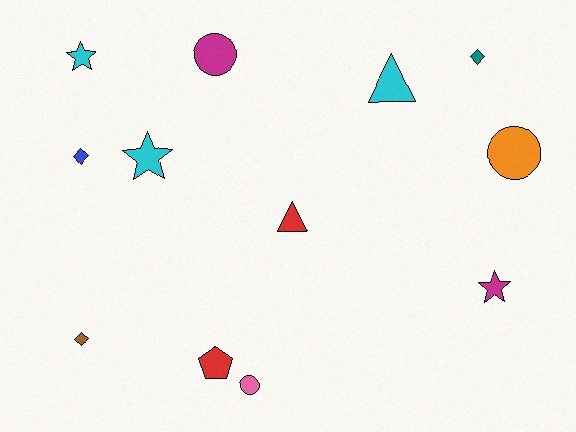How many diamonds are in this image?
There are 3 diamonds.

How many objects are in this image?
There are 12 objects.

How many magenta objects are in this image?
There are 2 magenta objects.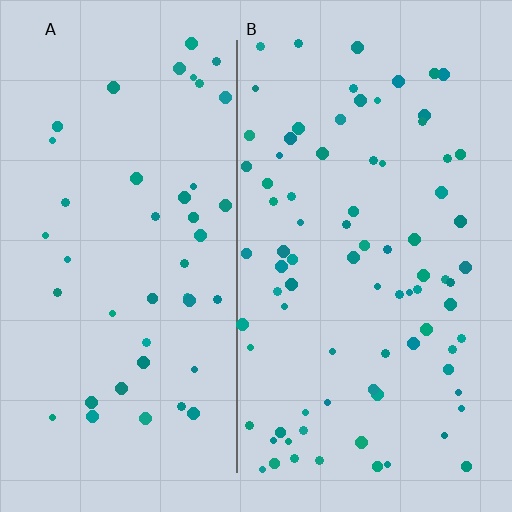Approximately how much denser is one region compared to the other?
Approximately 1.8× — region B over region A.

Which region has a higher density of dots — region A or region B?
B (the right).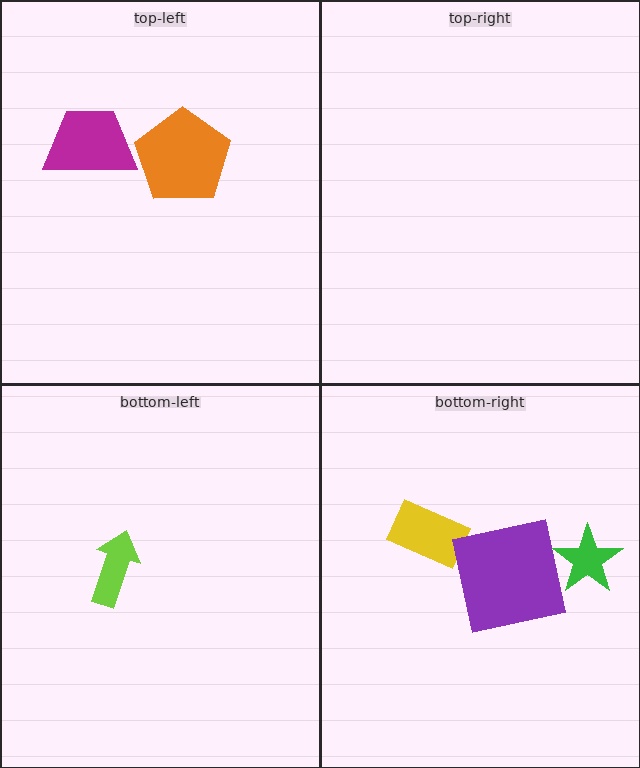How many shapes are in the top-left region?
2.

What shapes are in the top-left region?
The orange pentagon, the magenta trapezoid.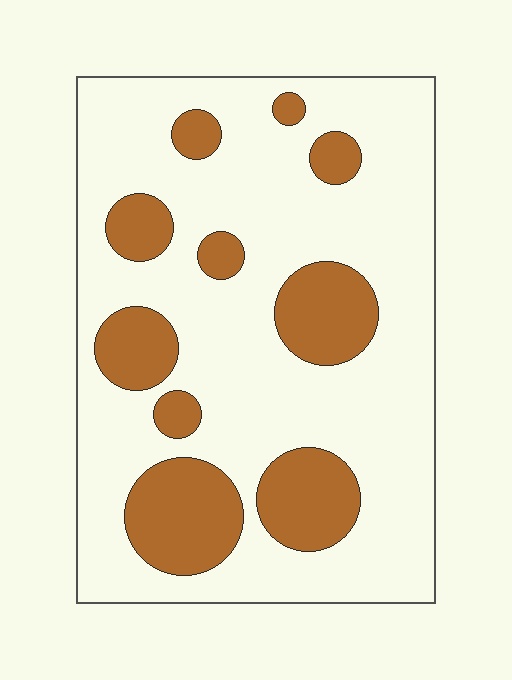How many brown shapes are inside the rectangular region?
10.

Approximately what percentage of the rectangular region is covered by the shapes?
Approximately 25%.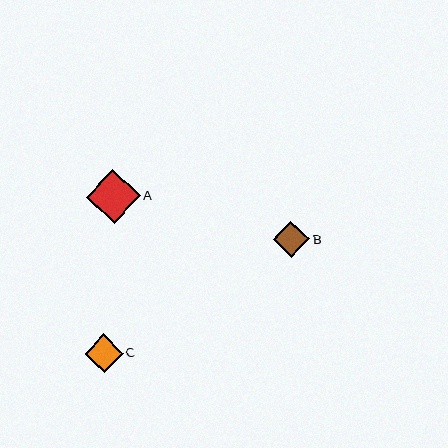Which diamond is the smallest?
Diamond B is the smallest with a size of approximately 36 pixels.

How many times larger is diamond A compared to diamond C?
Diamond A is approximately 1.4 times the size of diamond C.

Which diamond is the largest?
Diamond A is the largest with a size of approximately 54 pixels.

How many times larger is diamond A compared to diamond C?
Diamond A is approximately 1.4 times the size of diamond C.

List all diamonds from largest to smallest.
From largest to smallest: A, C, B.